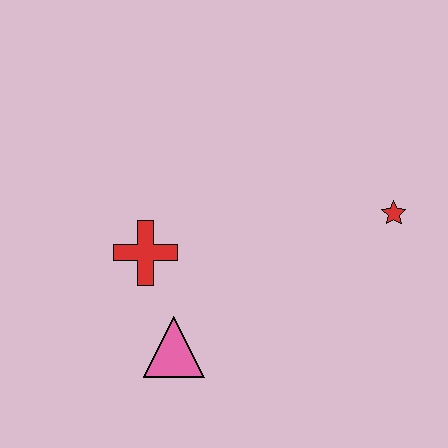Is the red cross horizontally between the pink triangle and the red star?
No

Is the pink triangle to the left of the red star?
Yes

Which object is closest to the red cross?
The pink triangle is closest to the red cross.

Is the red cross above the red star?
No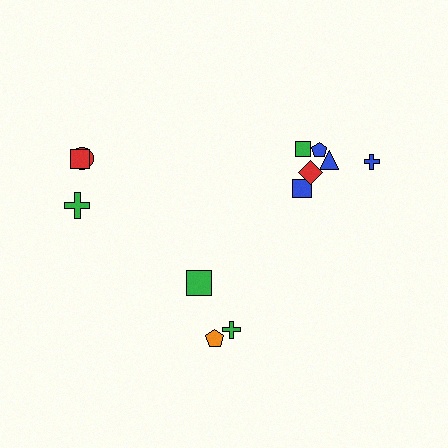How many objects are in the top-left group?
There are 3 objects.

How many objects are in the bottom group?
There are 3 objects.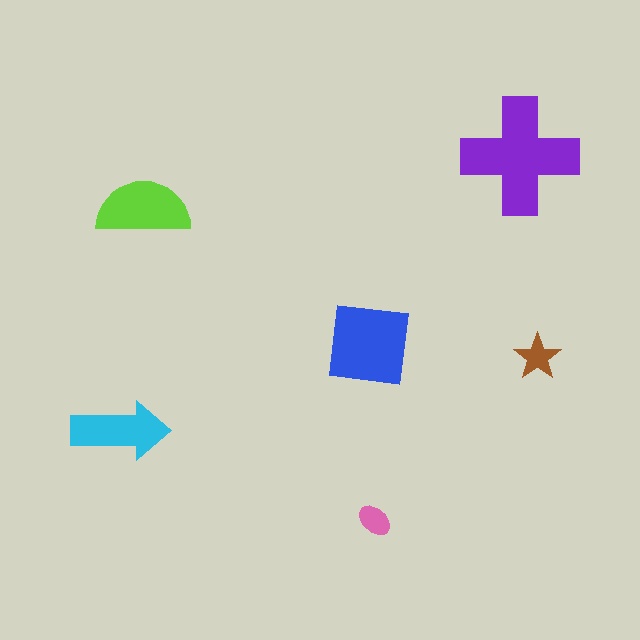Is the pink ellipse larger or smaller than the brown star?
Smaller.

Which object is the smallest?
The pink ellipse.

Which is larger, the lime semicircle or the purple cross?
The purple cross.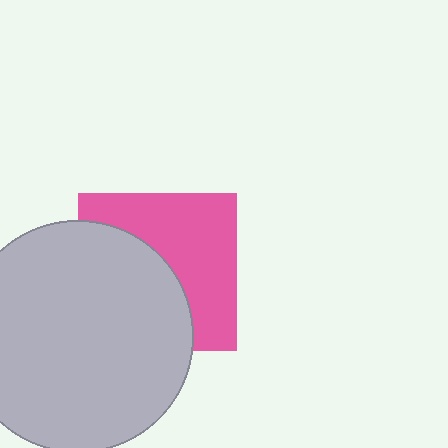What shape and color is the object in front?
The object in front is a light gray circle.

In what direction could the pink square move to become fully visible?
The pink square could move toward the upper-right. That would shift it out from behind the light gray circle entirely.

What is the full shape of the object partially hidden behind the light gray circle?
The partially hidden object is a pink square.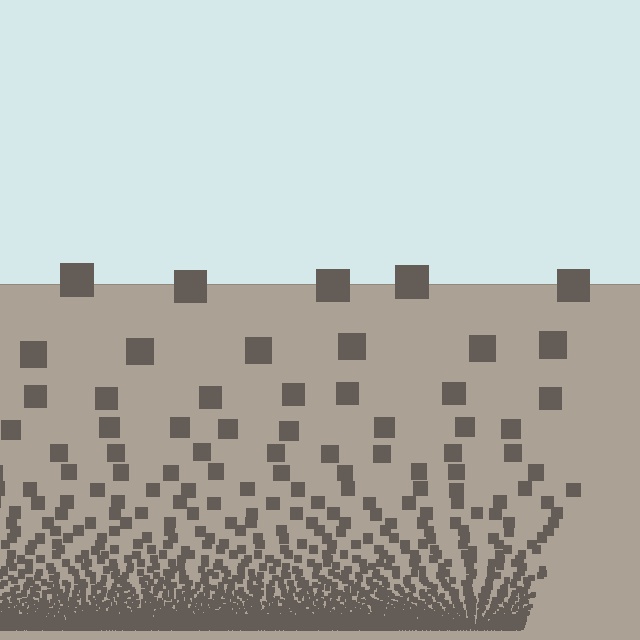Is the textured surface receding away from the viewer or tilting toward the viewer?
The surface appears to tilt toward the viewer. Texture elements get larger and sparser toward the top.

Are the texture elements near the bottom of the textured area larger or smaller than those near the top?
Smaller. The gradient is inverted — elements near the bottom are smaller and denser.